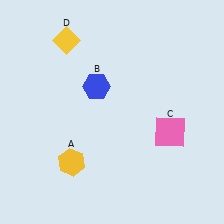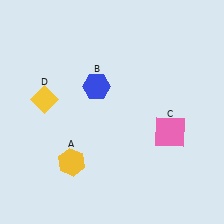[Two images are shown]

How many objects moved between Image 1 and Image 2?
1 object moved between the two images.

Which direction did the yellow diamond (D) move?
The yellow diamond (D) moved down.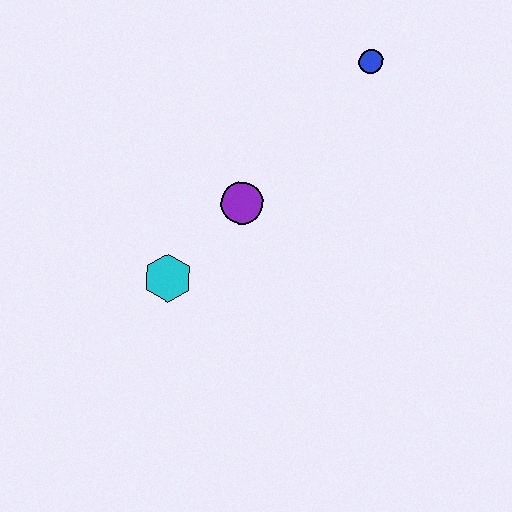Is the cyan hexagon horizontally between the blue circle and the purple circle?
No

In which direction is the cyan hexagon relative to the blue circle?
The cyan hexagon is below the blue circle.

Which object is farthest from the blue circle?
The cyan hexagon is farthest from the blue circle.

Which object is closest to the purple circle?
The cyan hexagon is closest to the purple circle.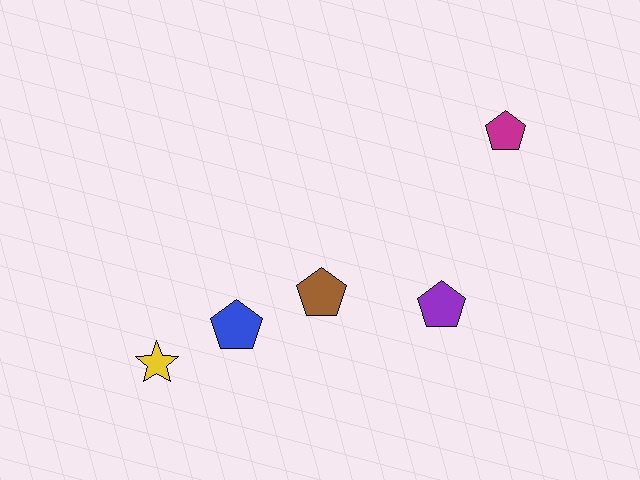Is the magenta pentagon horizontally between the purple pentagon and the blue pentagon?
No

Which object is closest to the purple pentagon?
The brown pentagon is closest to the purple pentagon.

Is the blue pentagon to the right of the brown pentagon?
No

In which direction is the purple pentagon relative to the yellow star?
The purple pentagon is to the right of the yellow star.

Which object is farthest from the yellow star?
The magenta pentagon is farthest from the yellow star.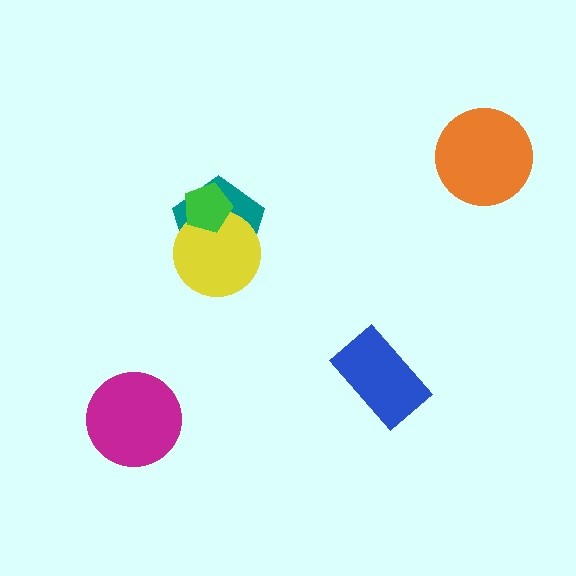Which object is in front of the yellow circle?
The green pentagon is in front of the yellow circle.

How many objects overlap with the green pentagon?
2 objects overlap with the green pentagon.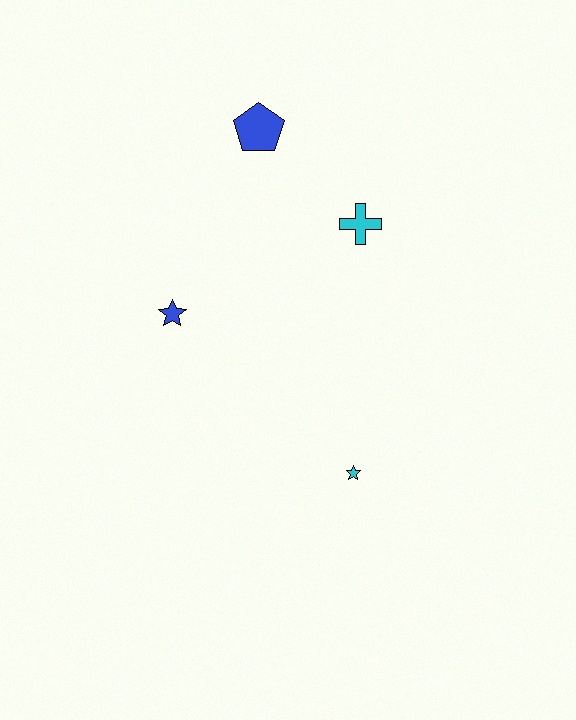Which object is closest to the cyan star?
The blue star is closest to the cyan star.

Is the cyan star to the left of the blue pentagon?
No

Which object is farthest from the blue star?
The cyan star is farthest from the blue star.